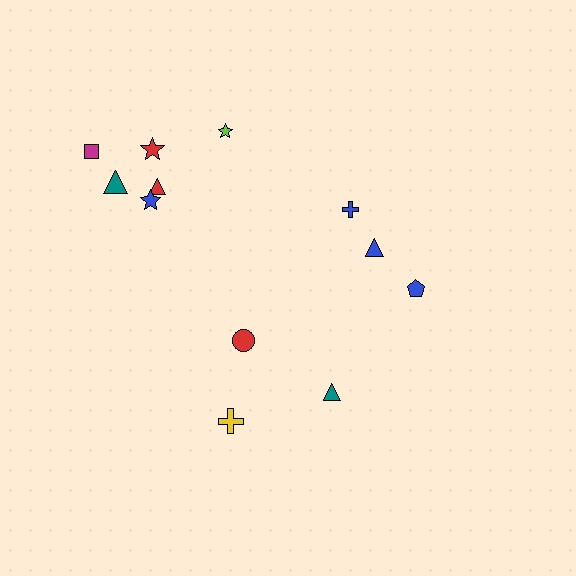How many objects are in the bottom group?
There are 3 objects.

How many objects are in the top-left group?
There are 6 objects.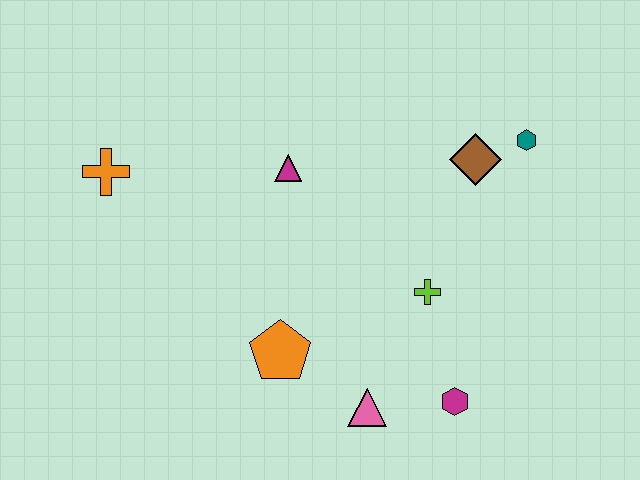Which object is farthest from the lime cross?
The orange cross is farthest from the lime cross.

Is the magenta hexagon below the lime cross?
Yes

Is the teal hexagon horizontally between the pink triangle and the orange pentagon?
No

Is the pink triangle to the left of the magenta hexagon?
Yes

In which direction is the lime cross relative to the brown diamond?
The lime cross is below the brown diamond.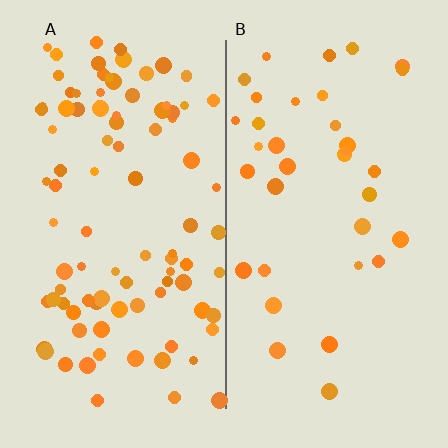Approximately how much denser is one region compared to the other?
Approximately 2.7× — region A over region B.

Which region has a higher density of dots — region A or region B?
A (the left).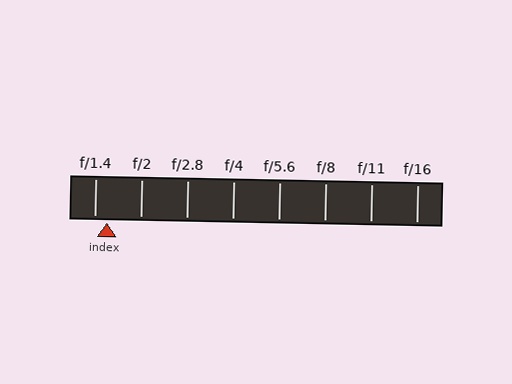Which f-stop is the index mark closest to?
The index mark is closest to f/1.4.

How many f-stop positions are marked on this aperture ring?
There are 8 f-stop positions marked.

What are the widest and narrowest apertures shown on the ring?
The widest aperture shown is f/1.4 and the narrowest is f/16.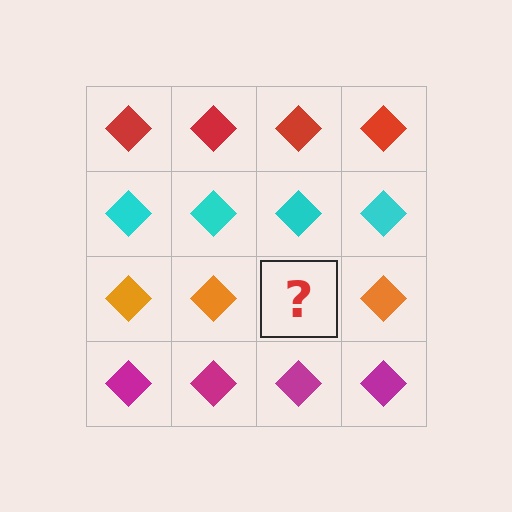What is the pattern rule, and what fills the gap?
The rule is that each row has a consistent color. The gap should be filled with an orange diamond.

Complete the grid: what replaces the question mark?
The question mark should be replaced with an orange diamond.